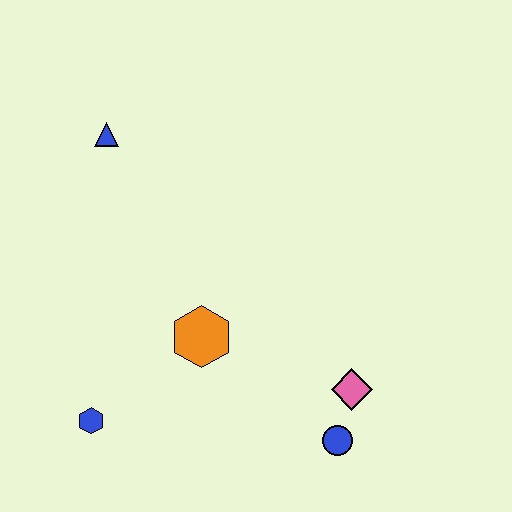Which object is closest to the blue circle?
The pink diamond is closest to the blue circle.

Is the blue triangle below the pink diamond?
No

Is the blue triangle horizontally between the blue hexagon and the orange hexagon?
Yes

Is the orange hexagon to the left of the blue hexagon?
No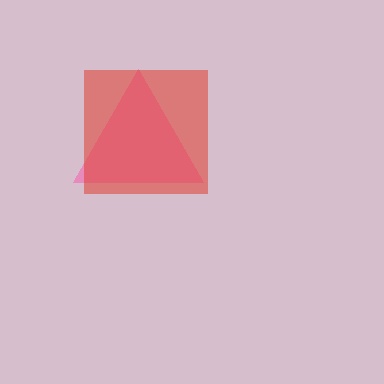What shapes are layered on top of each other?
The layered shapes are: a pink triangle, a red square.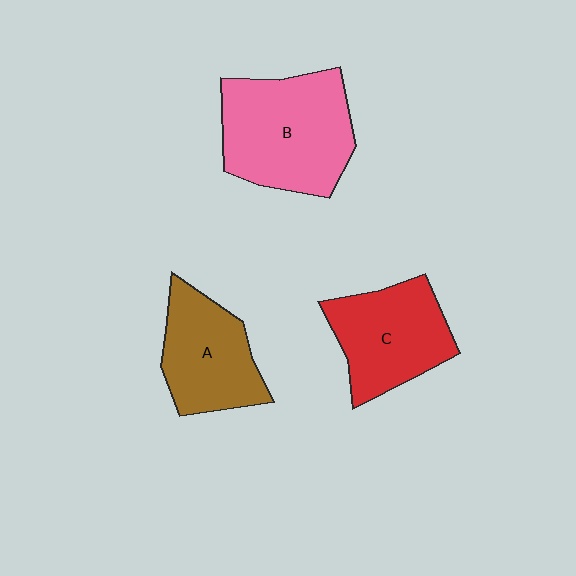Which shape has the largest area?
Shape B (pink).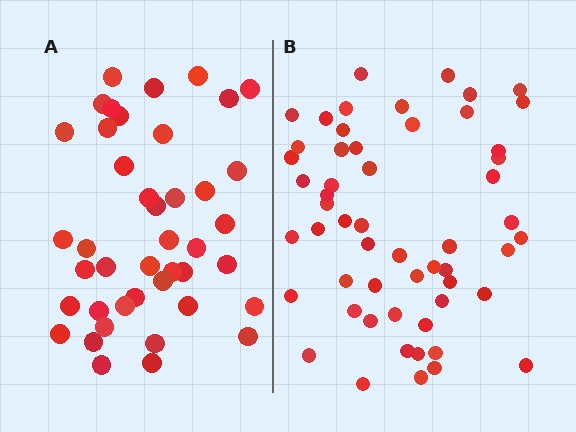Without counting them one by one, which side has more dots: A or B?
Region B (the right region) has more dots.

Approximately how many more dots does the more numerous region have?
Region B has approximately 15 more dots than region A.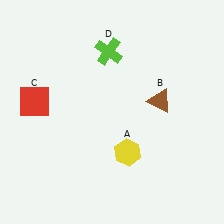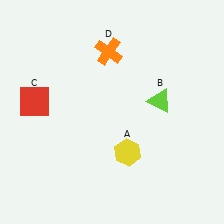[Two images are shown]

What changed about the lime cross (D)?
In Image 1, D is lime. In Image 2, it changed to orange.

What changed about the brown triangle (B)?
In Image 1, B is brown. In Image 2, it changed to lime.